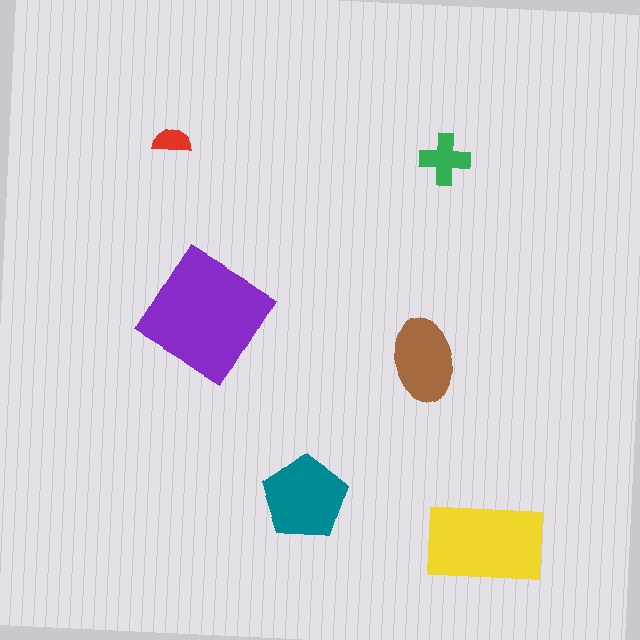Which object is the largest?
The purple diamond.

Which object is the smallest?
The red semicircle.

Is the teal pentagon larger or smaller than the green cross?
Larger.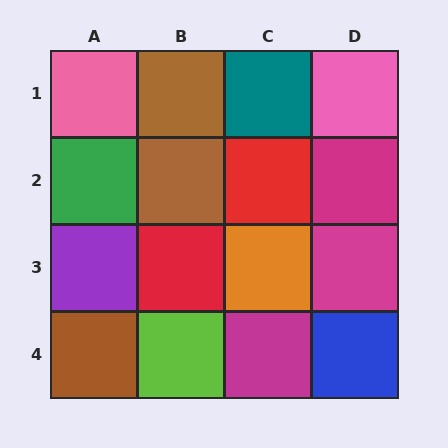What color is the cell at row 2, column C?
Red.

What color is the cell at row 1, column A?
Pink.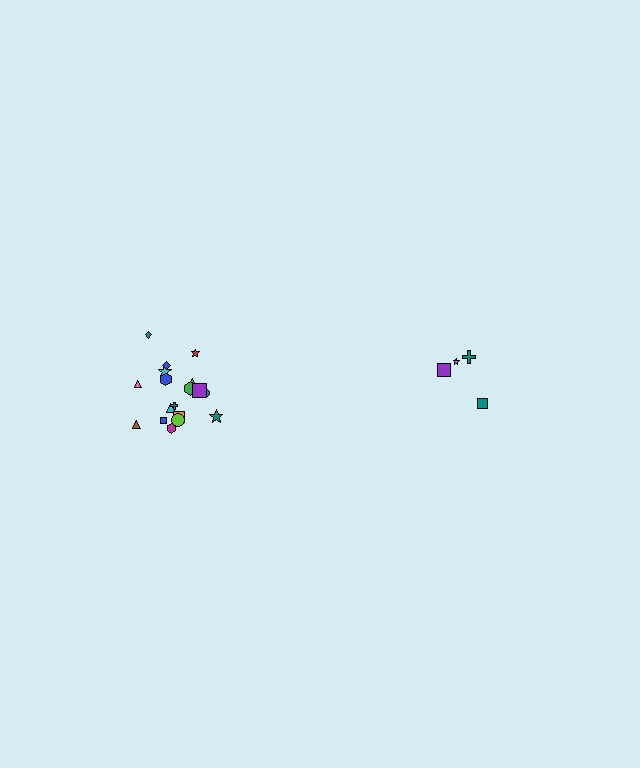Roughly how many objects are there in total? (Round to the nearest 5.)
Roughly 20 objects in total.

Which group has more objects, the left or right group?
The left group.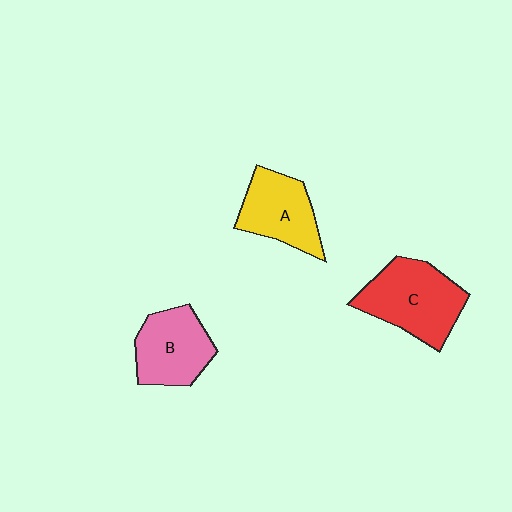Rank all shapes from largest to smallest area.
From largest to smallest: C (red), B (pink), A (yellow).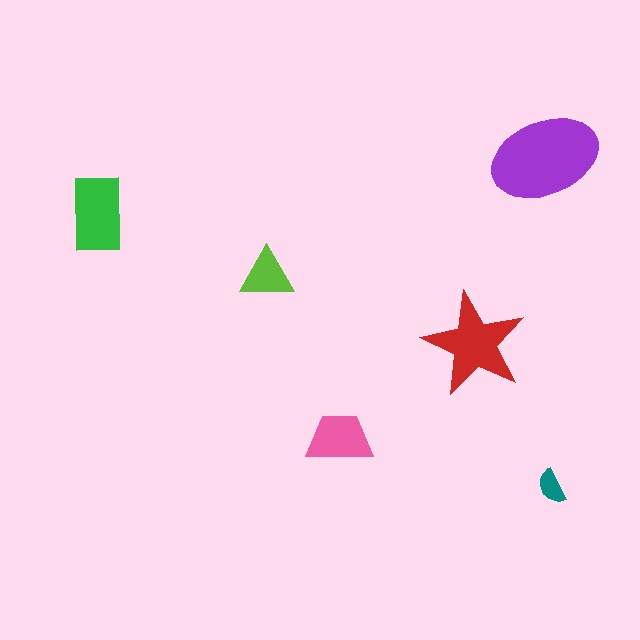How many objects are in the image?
There are 6 objects in the image.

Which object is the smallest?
The teal semicircle.